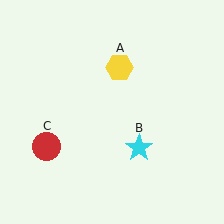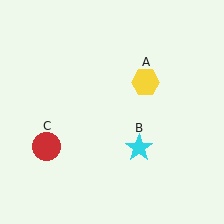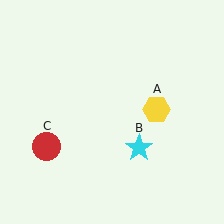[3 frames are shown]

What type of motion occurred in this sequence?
The yellow hexagon (object A) rotated clockwise around the center of the scene.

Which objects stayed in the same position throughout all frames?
Cyan star (object B) and red circle (object C) remained stationary.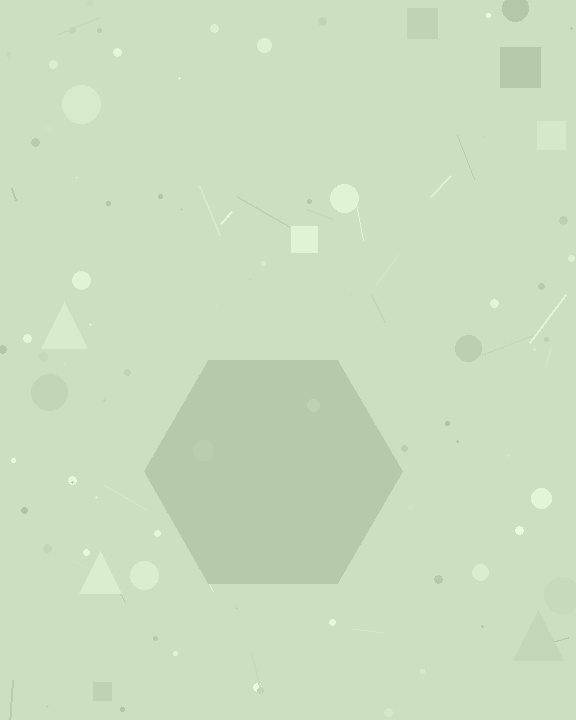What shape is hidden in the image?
A hexagon is hidden in the image.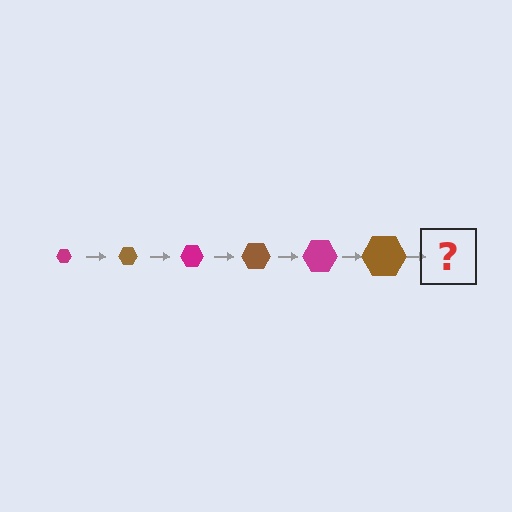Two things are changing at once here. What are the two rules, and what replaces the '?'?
The two rules are that the hexagon grows larger each step and the color cycles through magenta and brown. The '?' should be a magenta hexagon, larger than the previous one.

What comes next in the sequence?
The next element should be a magenta hexagon, larger than the previous one.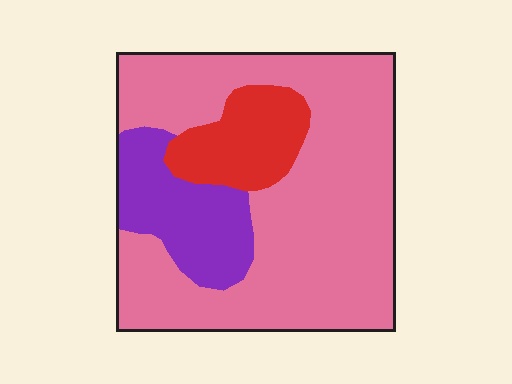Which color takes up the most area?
Pink, at roughly 70%.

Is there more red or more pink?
Pink.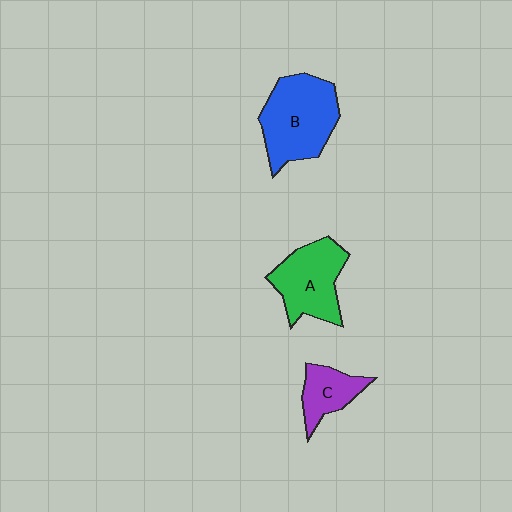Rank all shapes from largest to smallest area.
From largest to smallest: B (blue), A (green), C (purple).